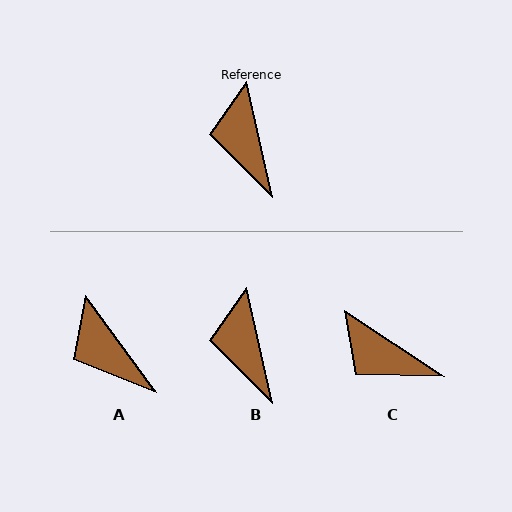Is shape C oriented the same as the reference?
No, it is off by about 44 degrees.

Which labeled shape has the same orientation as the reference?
B.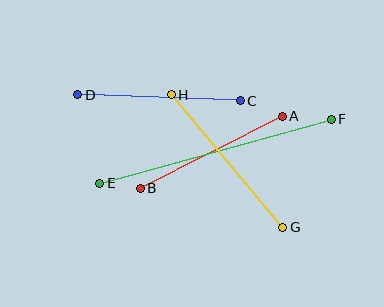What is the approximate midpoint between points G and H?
The midpoint is at approximately (227, 161) pixels.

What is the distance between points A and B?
The distance is approximately 159 pixels.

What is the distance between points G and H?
The distance is approximately 173 pixels.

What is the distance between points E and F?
The distance is approximately 240 pixels.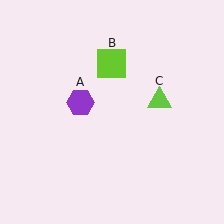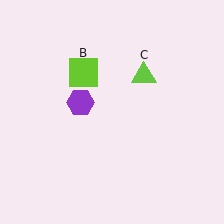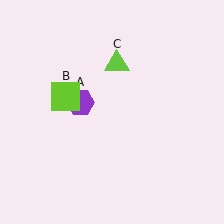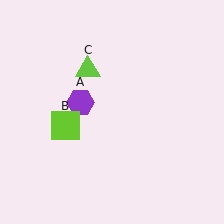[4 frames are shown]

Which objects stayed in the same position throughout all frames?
Purple hexagon (object A) remained stationary.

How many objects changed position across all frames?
2 objects changed position: lime square (object B), lime triangle (object C).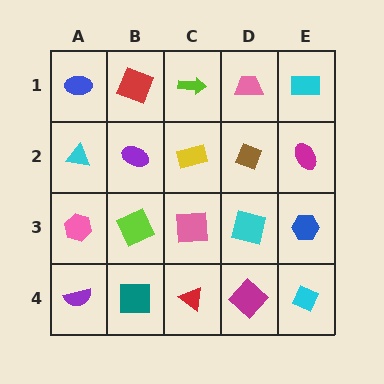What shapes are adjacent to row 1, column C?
A yellow rectangle (row 2, column C), a red square (row 1, column B), a pink trapezoid (row 1, column D).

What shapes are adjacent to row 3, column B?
A purple ellipse (row 2, column B), a teal square (row 4, column B), a pink hexagon (row 3, column A), a pink square (row 3, column C).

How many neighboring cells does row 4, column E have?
2.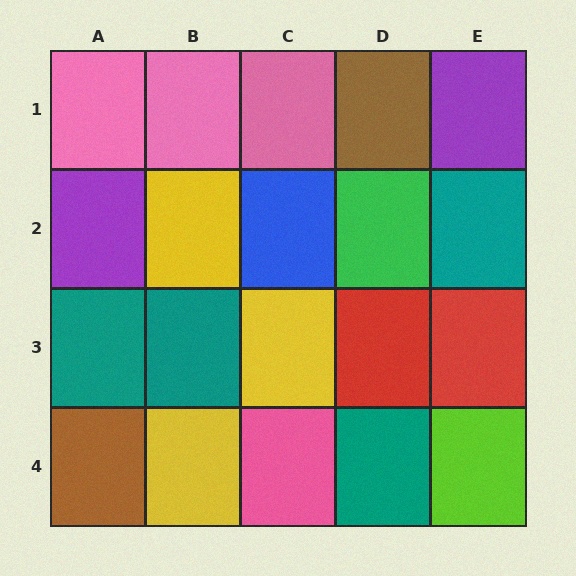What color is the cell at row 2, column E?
Teal.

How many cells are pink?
4 cells are pink.